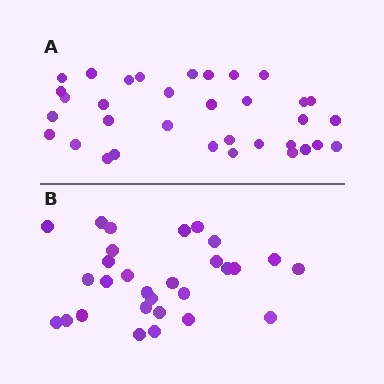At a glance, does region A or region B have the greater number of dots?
Region A (the top region) has more dots.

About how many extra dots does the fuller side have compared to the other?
Region A has about 5 more dots than region B.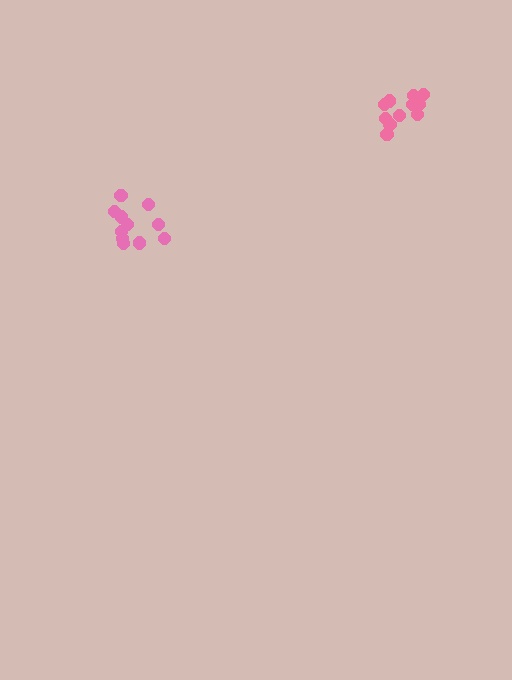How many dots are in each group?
Group 1: 11 dots, Group 2: 11 dots (22 total).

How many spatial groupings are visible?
There are 2 spatial groupings.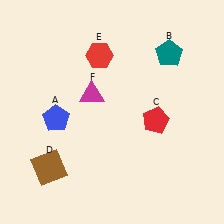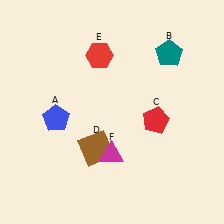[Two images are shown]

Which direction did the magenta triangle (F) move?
The magenta triangle (F) moved down.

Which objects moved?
The objects that moved are: the brown square (D), the magenta triangle (F).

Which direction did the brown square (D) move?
The brown square (D) moved right.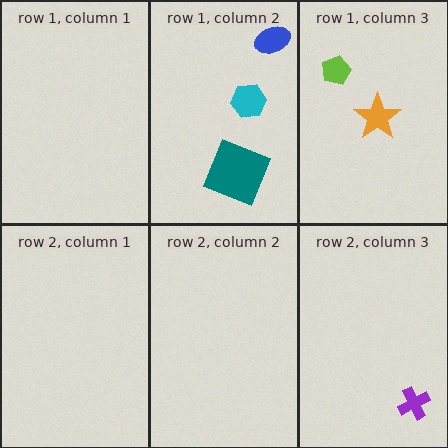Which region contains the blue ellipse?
The row 1, column 2 region.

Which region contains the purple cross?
The row 2, column 3 region.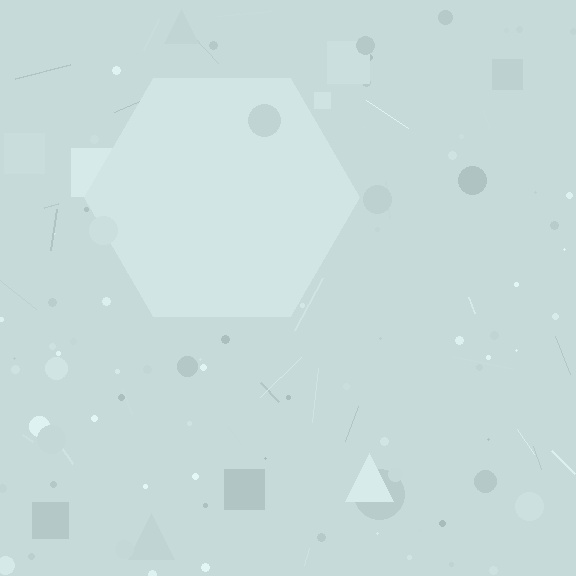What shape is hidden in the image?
A hexagon is hidden in the image.